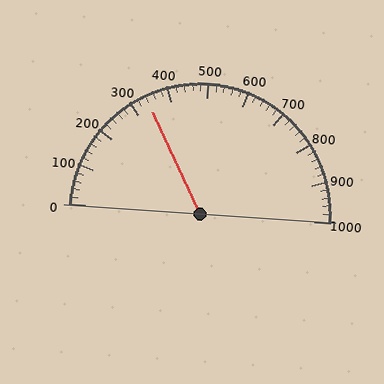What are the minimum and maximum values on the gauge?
The gauge ranges from 0 to 1000.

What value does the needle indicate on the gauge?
The needle indicates approximately 340.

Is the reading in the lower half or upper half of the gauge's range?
The reading is in the lower half of the range (0 to 1000).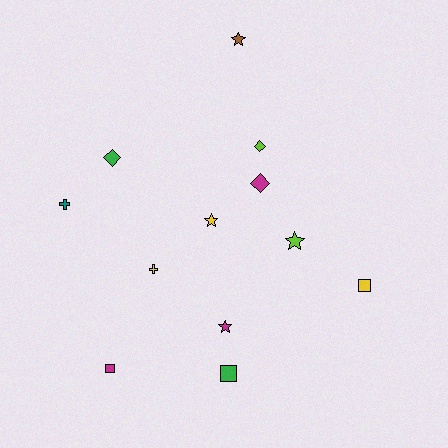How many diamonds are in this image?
There are 3 diamonds.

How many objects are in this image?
There are 12 objects.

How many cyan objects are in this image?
There are no cyan objects.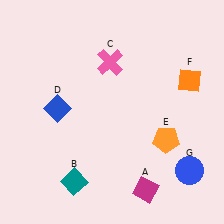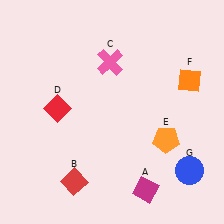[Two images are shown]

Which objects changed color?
B changed from teal to red. D changed from blue to red.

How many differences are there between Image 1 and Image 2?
There are 2 differences between the two images.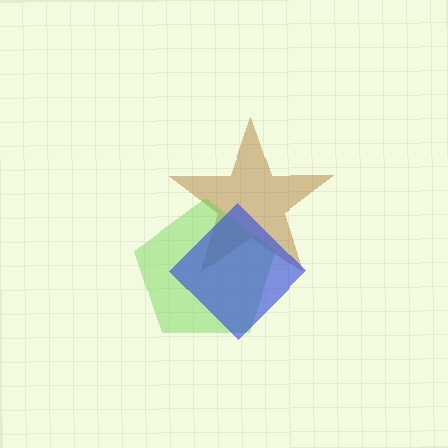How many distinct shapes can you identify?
There are 3 distinct shapes: a brown star, a lime pentagon, a blue diamond.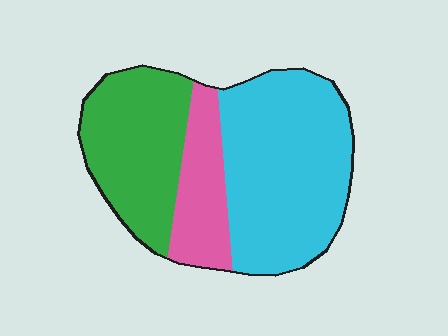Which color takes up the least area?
Pink, at roughly 20%.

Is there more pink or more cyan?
Cyan.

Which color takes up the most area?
Cyan, at roughly 50%.